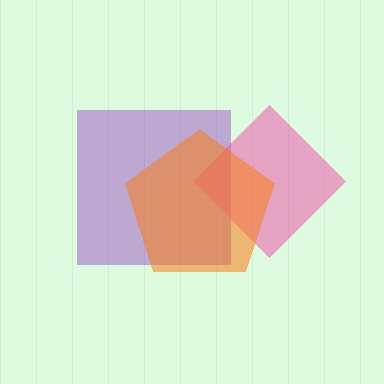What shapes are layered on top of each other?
The layered shapes are: a purple square, a pink diamond, an orange pentagon.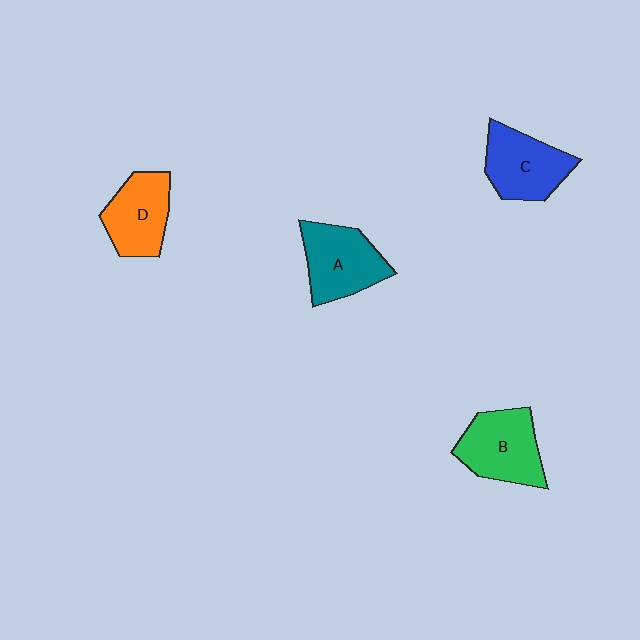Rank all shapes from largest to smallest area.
From largest to smallest: B (green), A (teal), C (blue), D (orange).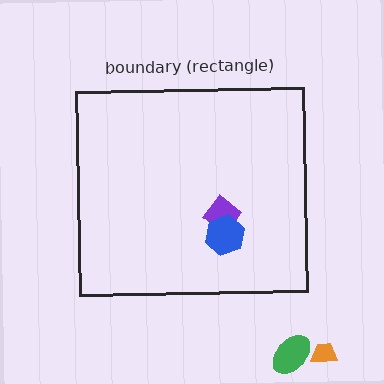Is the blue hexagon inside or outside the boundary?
Inside.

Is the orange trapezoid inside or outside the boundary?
Outside.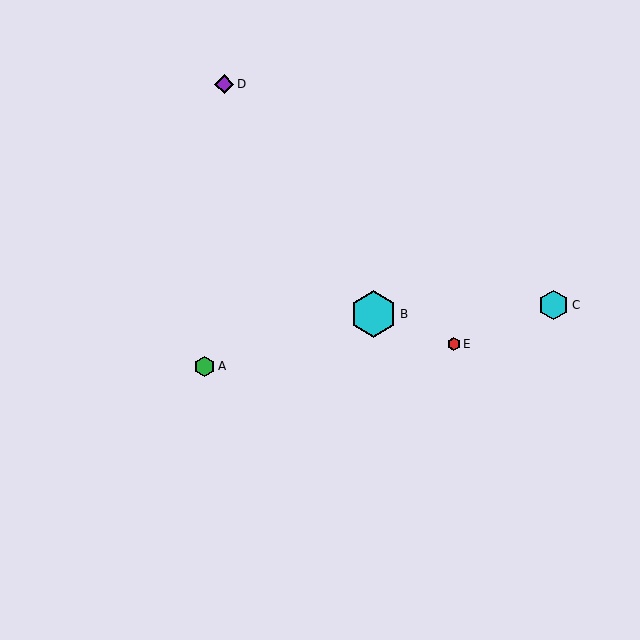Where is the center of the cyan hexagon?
The center of the cyan hexagon is at (374, 314).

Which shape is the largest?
The cyan hexagon (labeled B) is the largest.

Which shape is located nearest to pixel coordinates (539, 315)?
The cyan hexagon (labeled C) at (554, 305) is nearest to that location.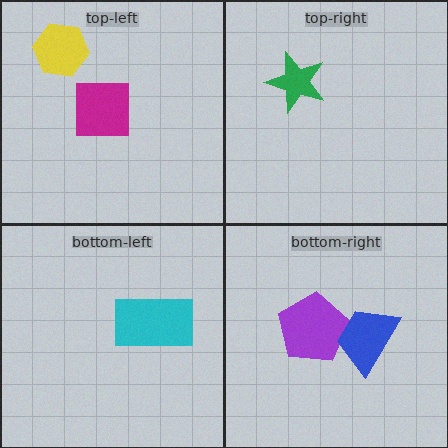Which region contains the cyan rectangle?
The bottom-left region.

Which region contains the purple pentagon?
The bottom-right region.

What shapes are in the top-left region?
The magenta square, the yellow hexagon.